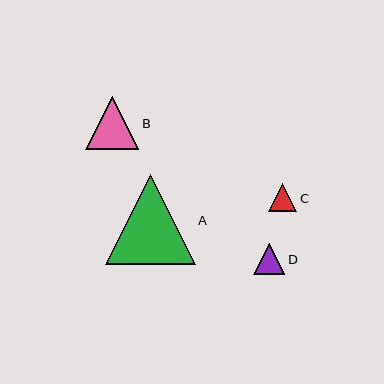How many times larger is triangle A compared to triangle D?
Triangle A is approximately 2.9 times the size of triangle D.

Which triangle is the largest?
Triangle A is the largest with a size of approximately 90 pixels.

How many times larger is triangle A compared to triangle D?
Triangle A is approximately 2.9 times the size of triangle D.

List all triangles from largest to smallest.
From largest to smallest: A, B, D, C.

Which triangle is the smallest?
Triangle C is the smallest with a size of approximately 28 pixels.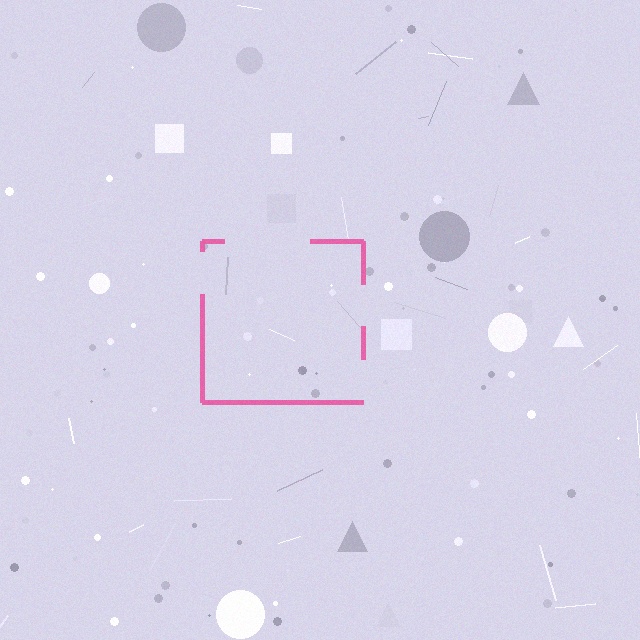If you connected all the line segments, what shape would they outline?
They would outline a square.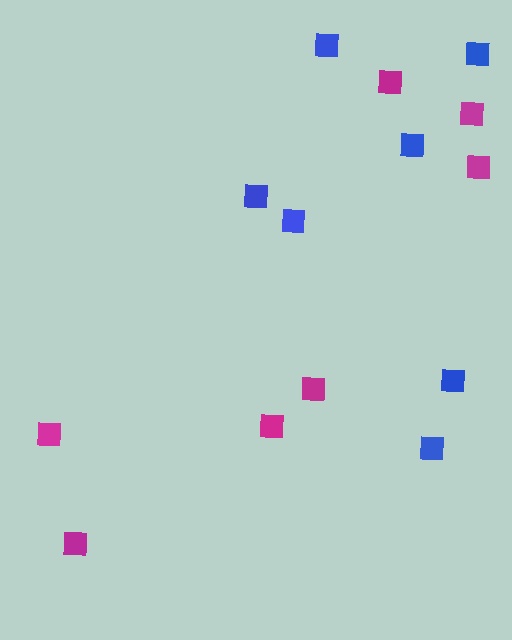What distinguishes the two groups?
There are 2 groups: one group of magenta squares (7) and one group of blue squares (7).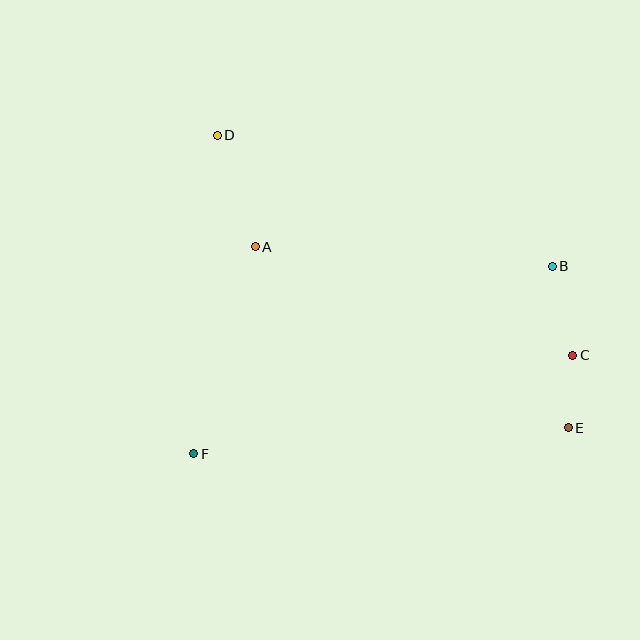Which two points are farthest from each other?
Points D and E are farthest from each other.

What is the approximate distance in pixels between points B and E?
The distance between B and E is approximately 162 pixels.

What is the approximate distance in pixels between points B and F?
The distance between B and F is approximately 404 pixels.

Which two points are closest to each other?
Points C and E are closest to each other.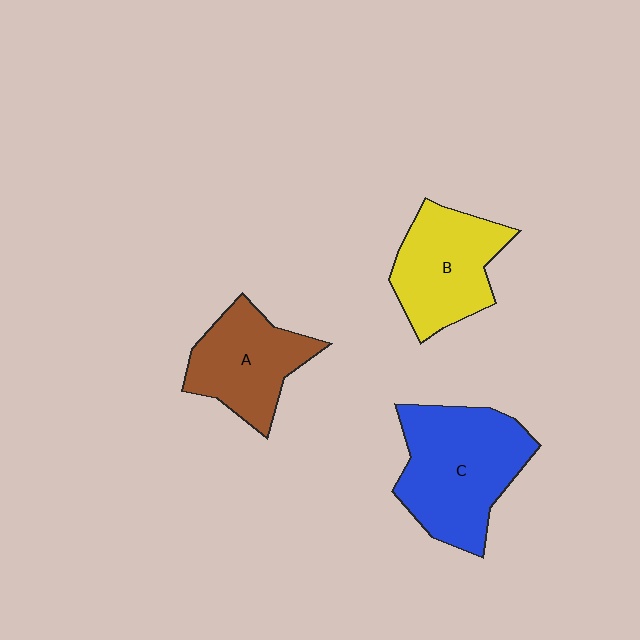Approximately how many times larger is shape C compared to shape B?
Approximately 1.3 times.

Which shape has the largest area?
Shape C (blue).